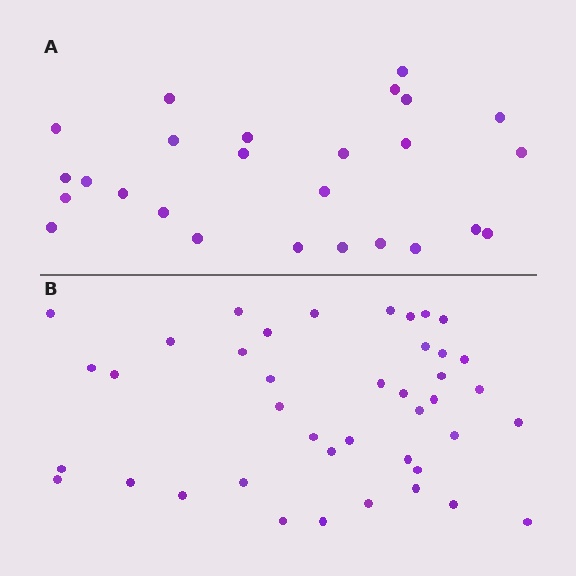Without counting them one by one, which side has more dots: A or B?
Region B (the bottom region) has more dots.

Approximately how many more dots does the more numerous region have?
Region B has approximately 15 more dots than region A.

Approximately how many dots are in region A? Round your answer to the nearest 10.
About 30 dots. (The exact count is 26, which rounds to 30.)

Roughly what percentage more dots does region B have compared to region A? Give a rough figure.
About 60% more.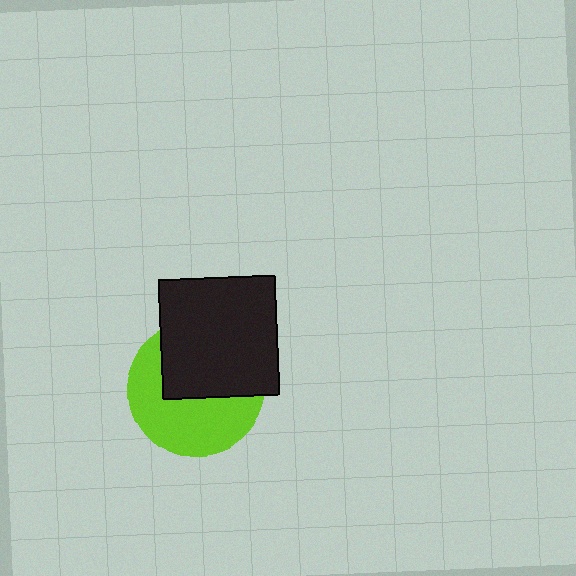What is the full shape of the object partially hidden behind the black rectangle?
The partially hidden object is a lime circle.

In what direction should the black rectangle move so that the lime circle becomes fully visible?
The black rectangle should move up. That is the shortest direction to clear the overlap and leave the lime circle fully visible.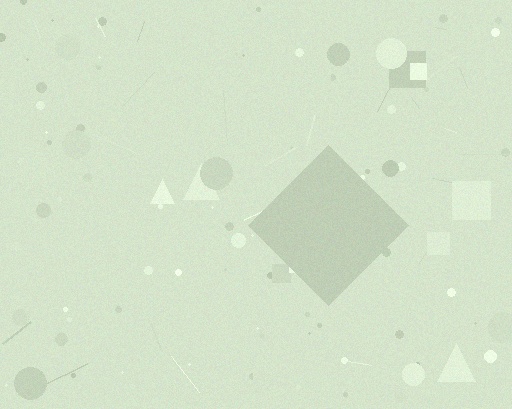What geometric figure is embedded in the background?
A diamond is embedded in the background.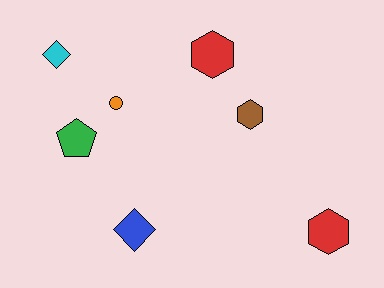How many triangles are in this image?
There are no triangles.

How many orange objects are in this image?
There is 1 orange object.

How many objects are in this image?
There are 7 objects.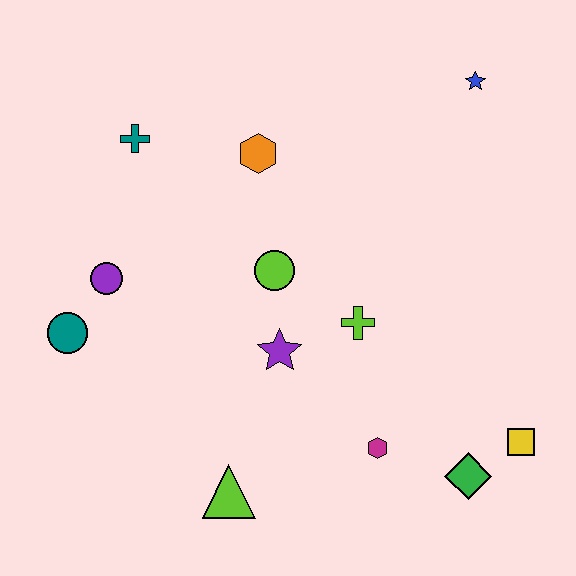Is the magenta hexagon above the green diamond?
Yes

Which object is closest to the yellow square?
The green diamond is closest to the yellow square.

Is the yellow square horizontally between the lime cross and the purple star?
No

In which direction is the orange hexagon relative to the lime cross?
The orange hexagon is above the lime cross.